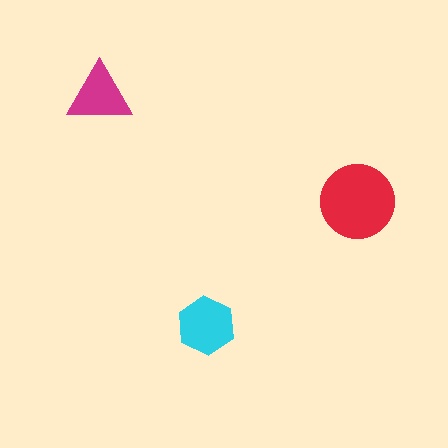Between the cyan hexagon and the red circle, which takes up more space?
The red circle.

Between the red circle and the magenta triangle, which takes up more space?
The red circle.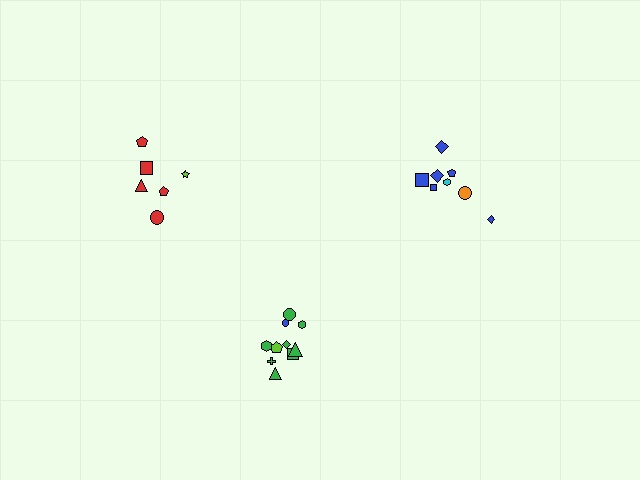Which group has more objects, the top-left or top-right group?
The top-right group.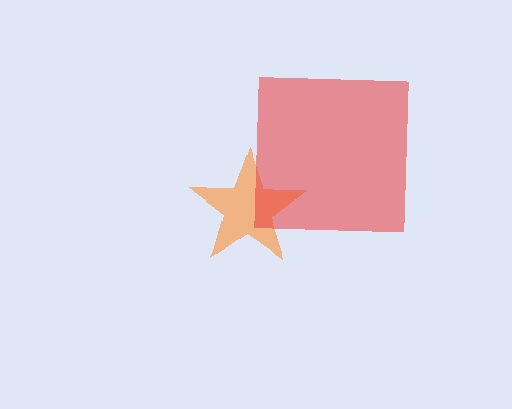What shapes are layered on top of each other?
The layered shapes are: an orange star, a red square.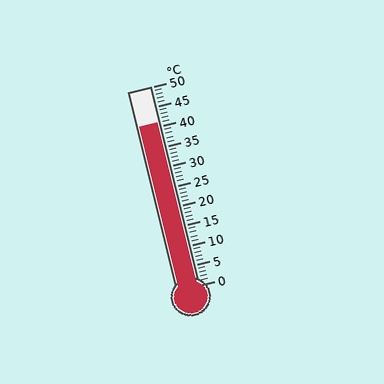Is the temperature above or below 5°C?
The temperature is above 5°C.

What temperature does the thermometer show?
The thermometer shows approximately 41°C.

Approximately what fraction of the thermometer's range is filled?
The thermometer is filled to approximately 80% of its range.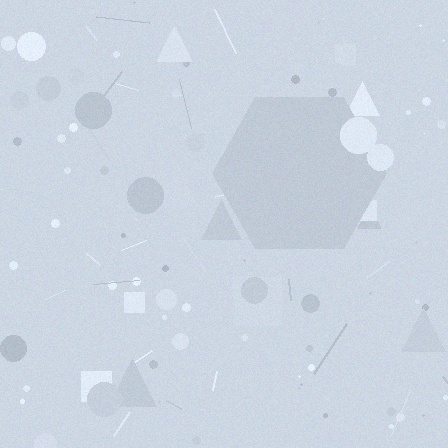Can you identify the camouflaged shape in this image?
The camouflaged shape is a hexagon.